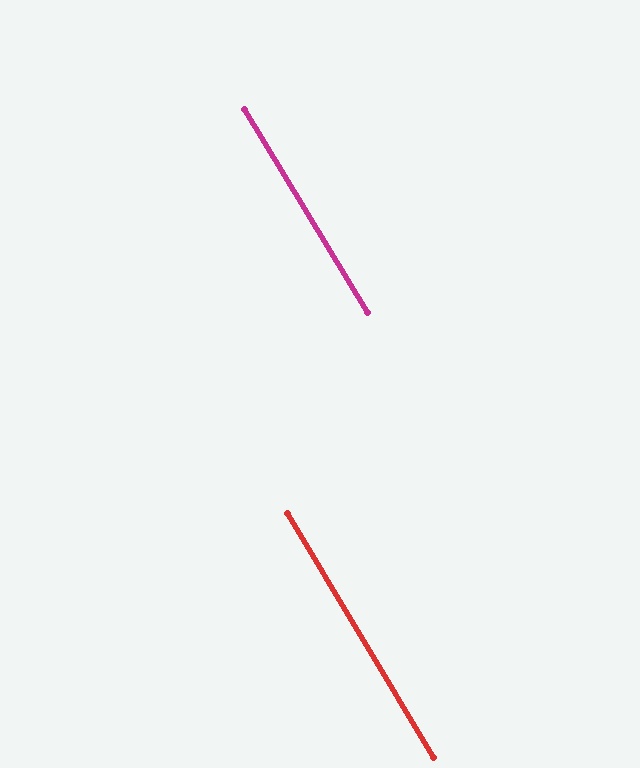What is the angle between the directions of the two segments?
Approximately 0 degrees.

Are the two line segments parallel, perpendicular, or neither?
Parallel — their directions differ by only 0.2°.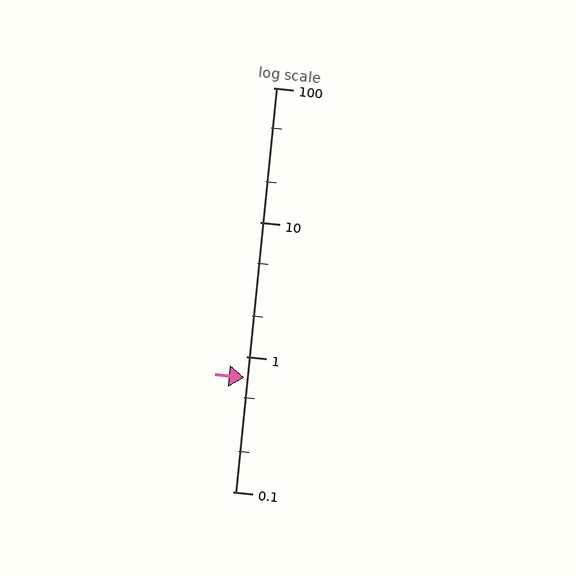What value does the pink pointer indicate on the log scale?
The pointer indicates approximately 0.7.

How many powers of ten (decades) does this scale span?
The scale spans 3 decades, from 0.1 to 100.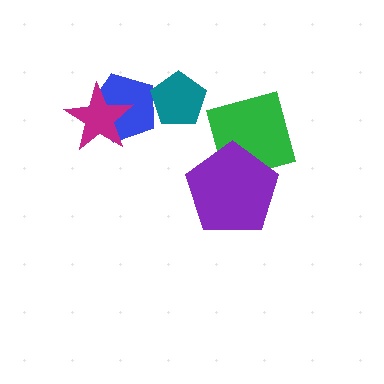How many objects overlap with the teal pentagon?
1 object overlaps with the teal pentagon.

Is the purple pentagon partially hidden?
No, no other shape covers it.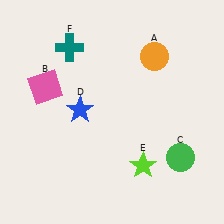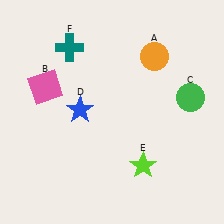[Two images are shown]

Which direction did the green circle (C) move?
The green circle (C) moved up.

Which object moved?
The green circle (C) moved up.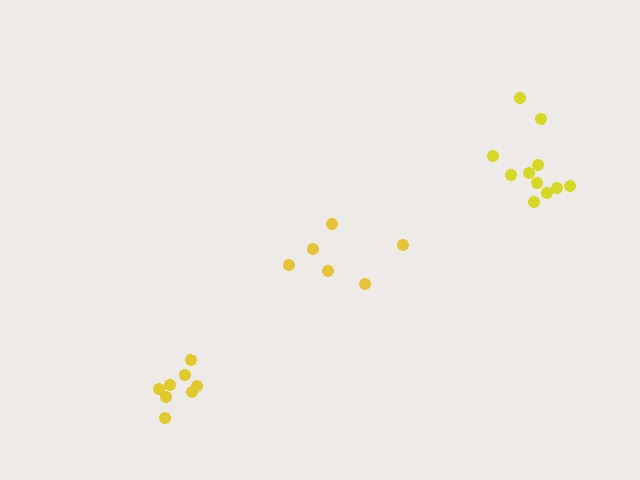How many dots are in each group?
Group 1: 11 dots, Group 2: 8 dots, Group 3: 6 dots (25 total).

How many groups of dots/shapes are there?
There are 3 groups.